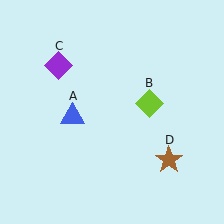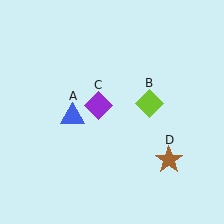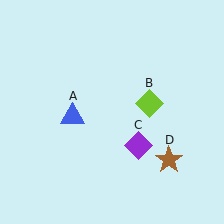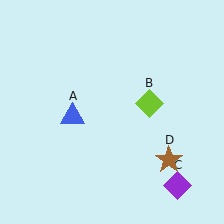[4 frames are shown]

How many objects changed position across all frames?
1 object changed position: purple diamond (object C).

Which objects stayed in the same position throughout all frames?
Blue triangle (object A) and lime diamond (object B) and brown star (object D) remained stationary.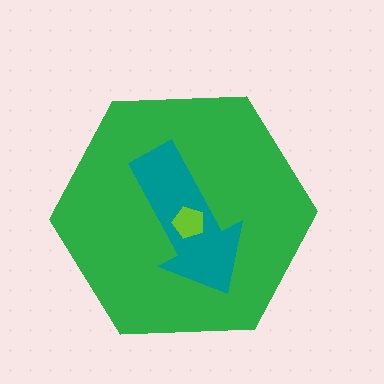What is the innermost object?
The lime pentagon.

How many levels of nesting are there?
3.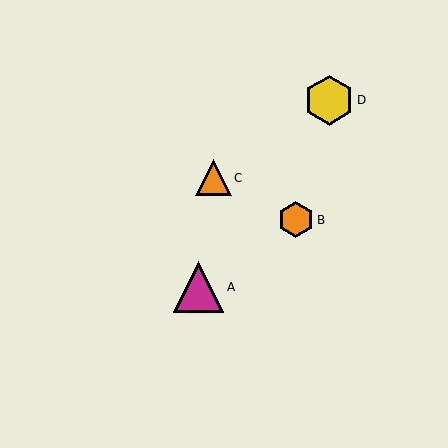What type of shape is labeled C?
Shape C is an orange triangle.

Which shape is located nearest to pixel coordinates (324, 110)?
The yellow hexagon (labeled D) at (329, 100) is nearest to that location.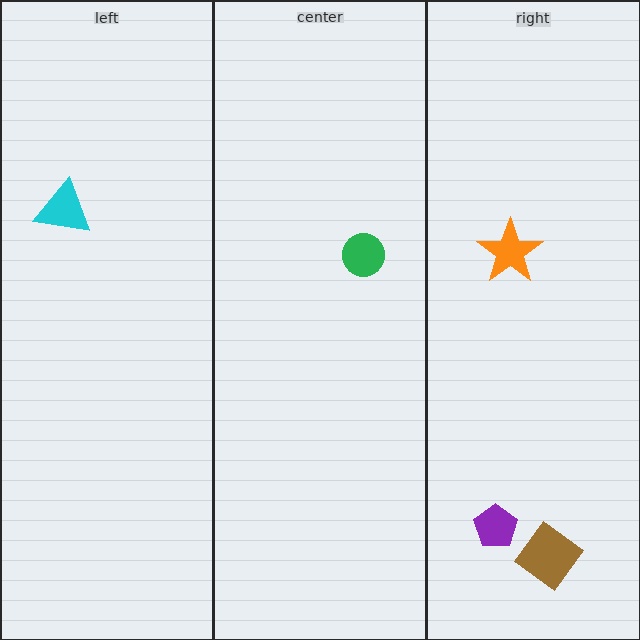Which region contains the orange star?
The right region.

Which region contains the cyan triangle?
The left region.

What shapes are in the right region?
The brown diamond, the orange star, the purple pentagon.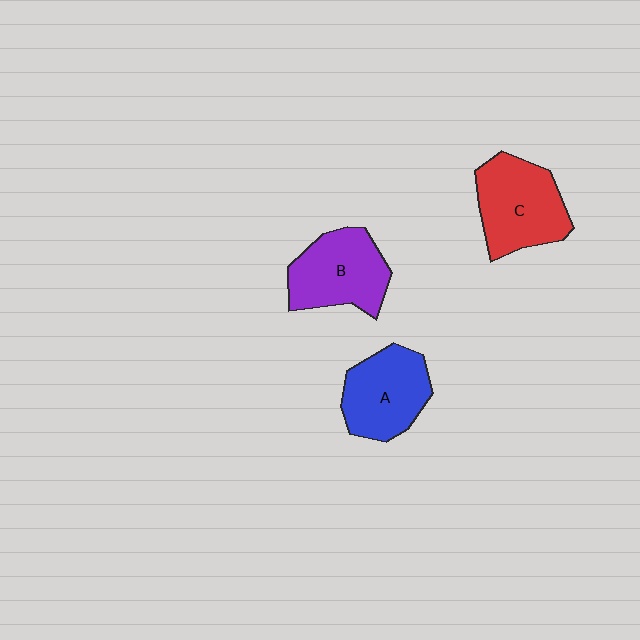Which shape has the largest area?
Shape C (red).